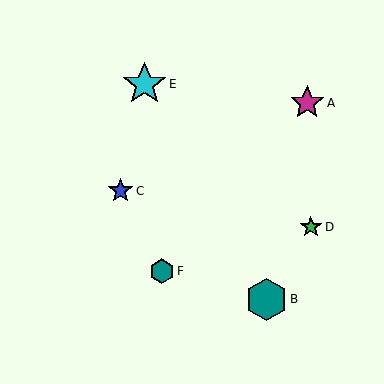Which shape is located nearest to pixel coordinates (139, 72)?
The cyan star (labeled E) at (144, 84) is nearest to that location.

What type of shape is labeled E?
Shape E is a cyan star.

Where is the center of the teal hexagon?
The center of the teal hexagon is at (266, 299).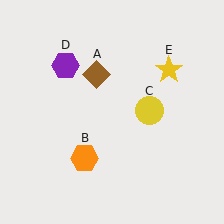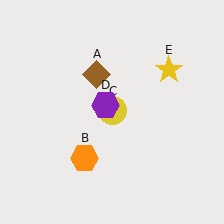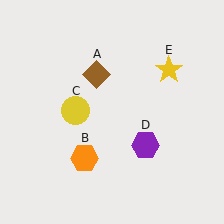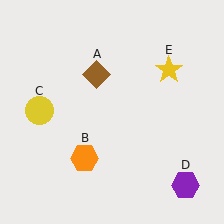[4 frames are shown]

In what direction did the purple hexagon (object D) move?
The purple hexagon (object D) moved down and to the right.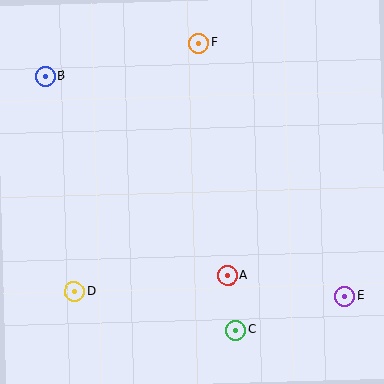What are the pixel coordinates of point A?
Point A is at (227, 275).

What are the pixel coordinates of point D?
Point D is at (74, 292).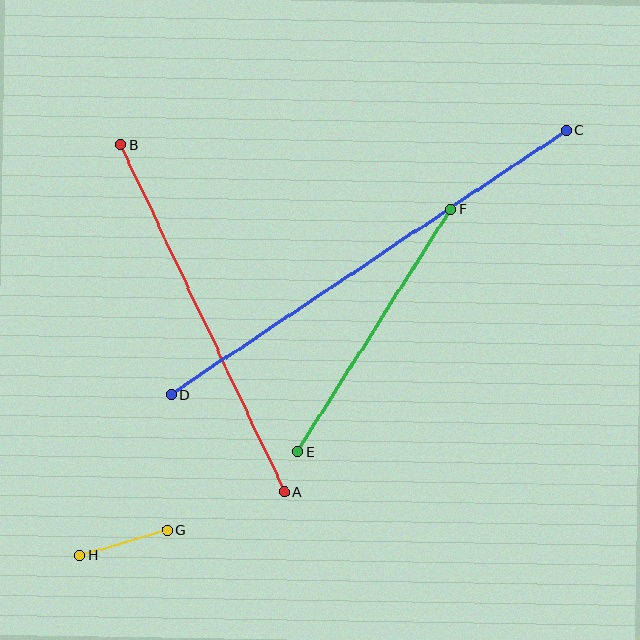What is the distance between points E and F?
The distance is approximately 286 pixels.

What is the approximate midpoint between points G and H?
The midpoint is at approximately (123, 543) pixels.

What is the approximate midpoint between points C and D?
The midpoint is at approximately (369, 262) pixels.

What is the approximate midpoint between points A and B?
The midpoint is at approximately (203, 318) pixels.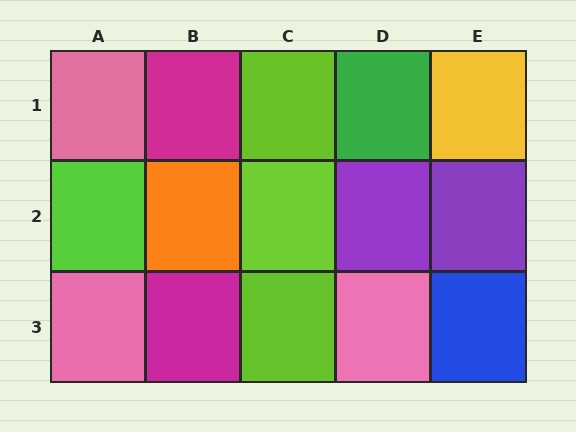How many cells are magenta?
2 cells are magenta.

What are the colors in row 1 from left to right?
Pink, magenta, lime, green, yellow.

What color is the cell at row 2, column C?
Lime.